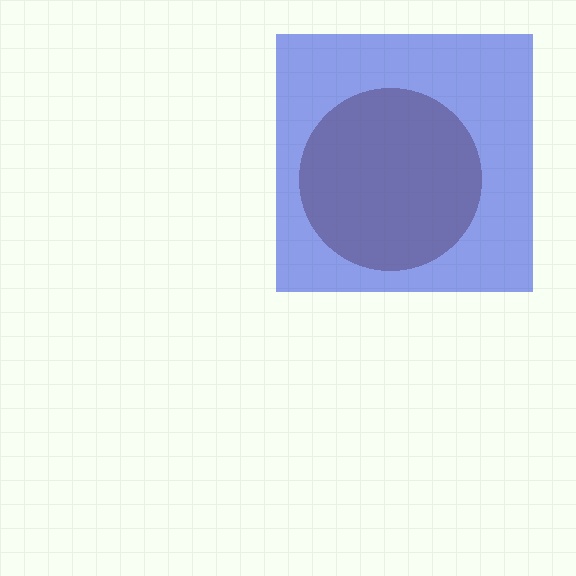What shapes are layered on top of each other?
The layered shapes are: a brown circle, a blue square.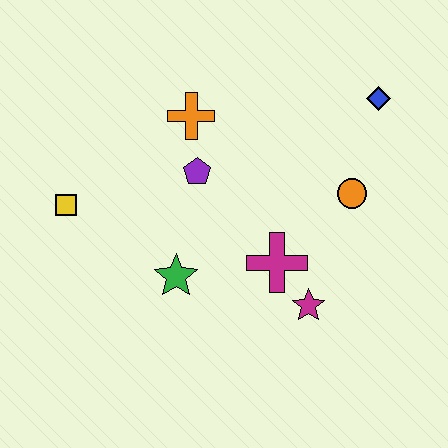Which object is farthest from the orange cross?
The magenta star is farthest from the orange cross.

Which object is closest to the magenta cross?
The magenta star is closest to the magenta cross.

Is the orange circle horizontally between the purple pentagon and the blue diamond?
Yes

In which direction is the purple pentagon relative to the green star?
The purple pentagon is above the green star.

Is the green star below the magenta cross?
Yes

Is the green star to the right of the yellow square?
Yes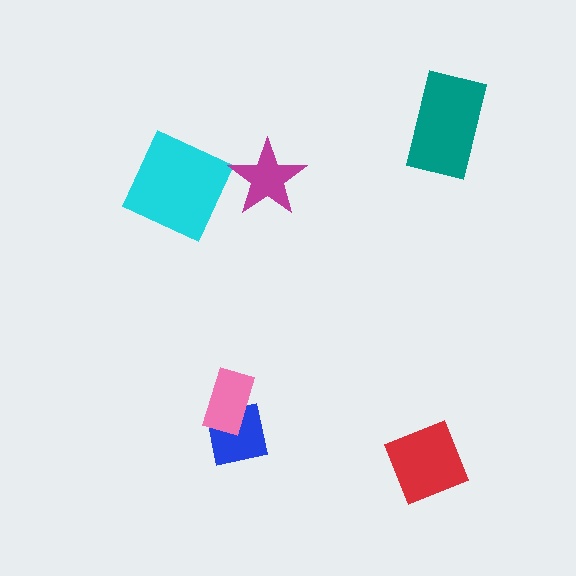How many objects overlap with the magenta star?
0 objects overlap with the magenta star.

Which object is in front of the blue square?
The pink rectangle is in front of the blue square.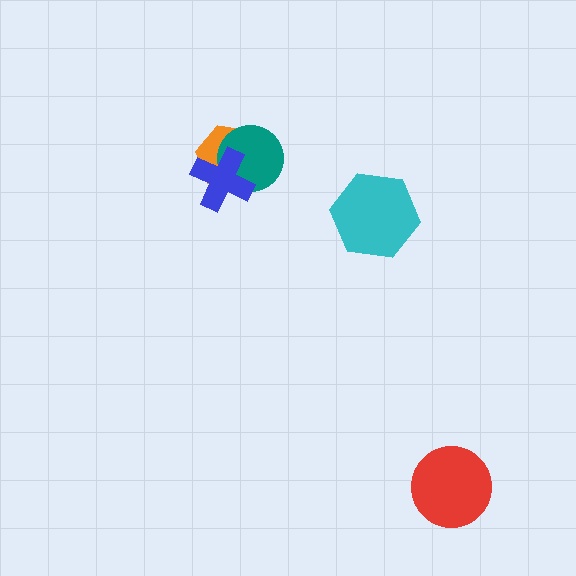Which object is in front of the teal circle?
The blue cross is in front of the teal circle.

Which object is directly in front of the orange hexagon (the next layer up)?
The teal circle is directly in front of the orange hexagon.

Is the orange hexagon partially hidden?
Yes, it is partially covered by another shape.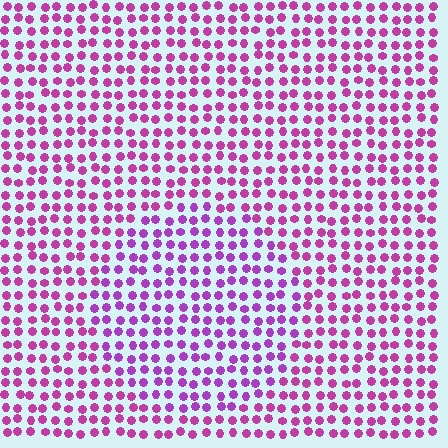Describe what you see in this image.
The image is filled with small magenta elements in a uniform arrangement. A circle-shaped region is visible where the elements are tinted to a slightly different hue, forming a subtle color boundary.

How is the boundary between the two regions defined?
The boundary is defined purely by a slight shift in hue (about 25 degrees). Spacing, size, and orientation are identical on both sides.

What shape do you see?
I see a circle.